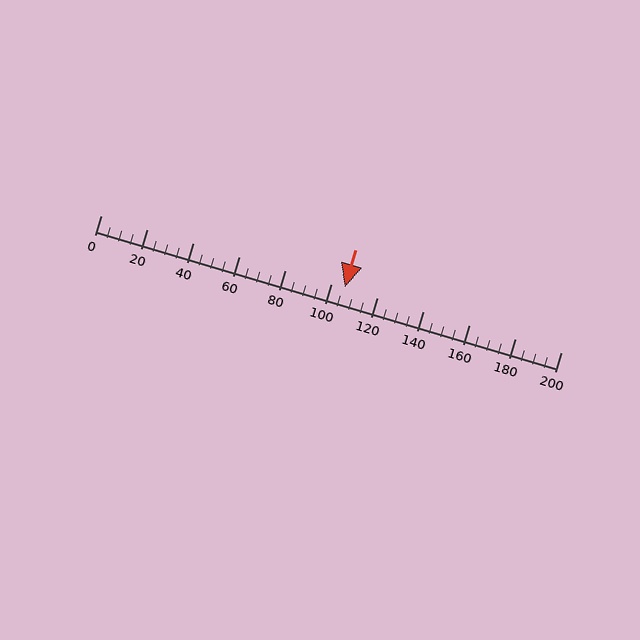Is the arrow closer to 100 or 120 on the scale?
The arrow is closer to 100.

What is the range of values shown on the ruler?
The ruler shows values from 0 to 200.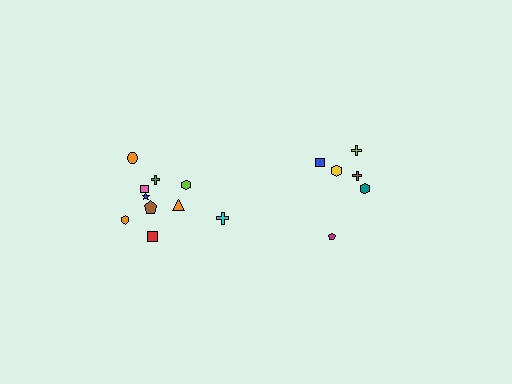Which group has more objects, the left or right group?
The left group.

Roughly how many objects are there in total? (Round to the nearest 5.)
Roughly 15 objects in total.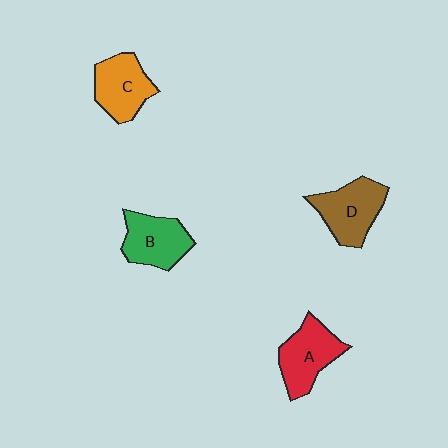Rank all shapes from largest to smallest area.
From largest to smallest: D (brown), A (red), B (green), C (orange).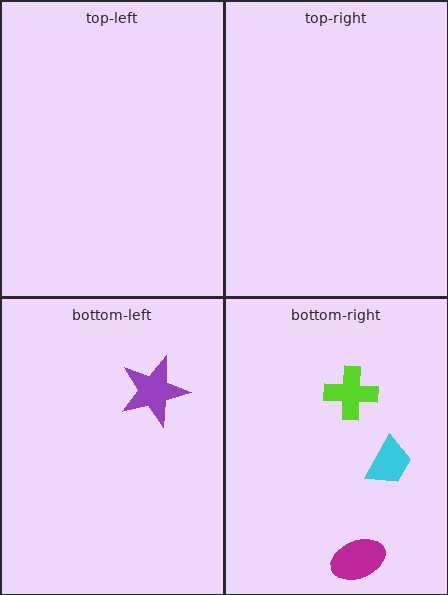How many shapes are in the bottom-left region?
1.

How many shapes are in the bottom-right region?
3.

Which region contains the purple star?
The bottom-left region.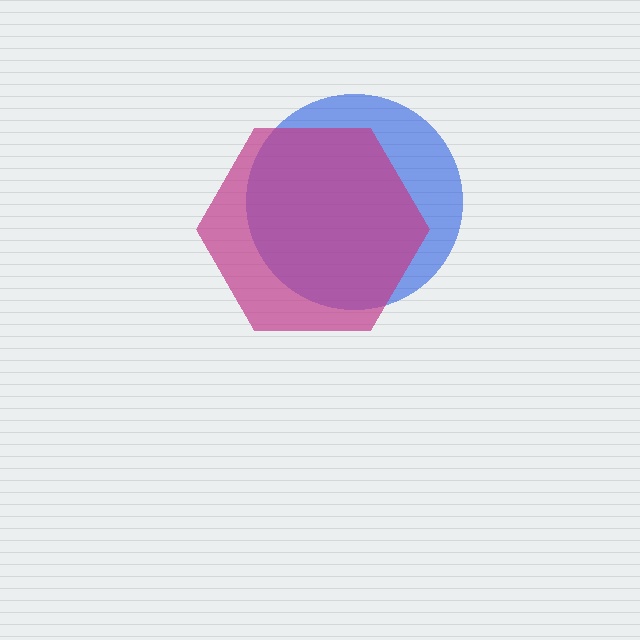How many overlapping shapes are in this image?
There are 2 overlapping shapes in the image.